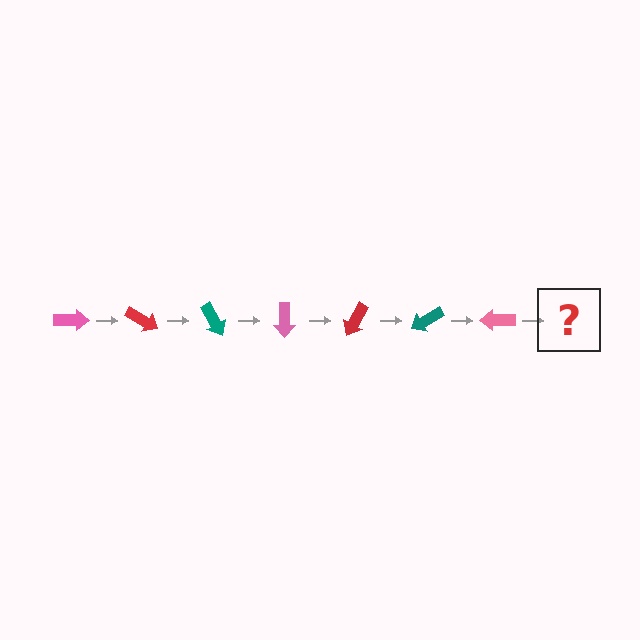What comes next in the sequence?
The next element should be a red arrow, rotated 210 degrees from the start.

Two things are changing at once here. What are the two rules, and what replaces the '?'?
The two rules are that it rotates 30 degrees each step and the color cycles through pink, red, and teal. The '?' should be a red arrow, rotated 210 degrees from the start.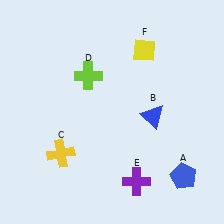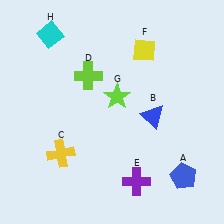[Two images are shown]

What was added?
A lime star (G), a cyan diamond (H) were added in Image 2.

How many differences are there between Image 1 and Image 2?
There are 2 differences between the two images.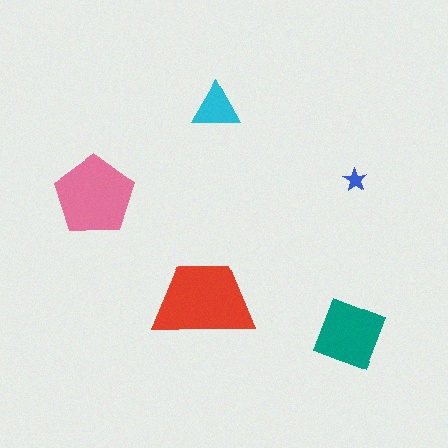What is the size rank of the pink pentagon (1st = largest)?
2nd.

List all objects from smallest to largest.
The blue star, the cyan triangle, the teal diamond, the pink pentagon, the red trapezoid.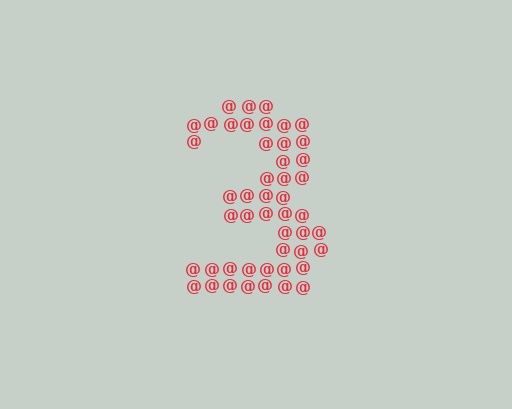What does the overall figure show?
The overall figure shows the digit 3.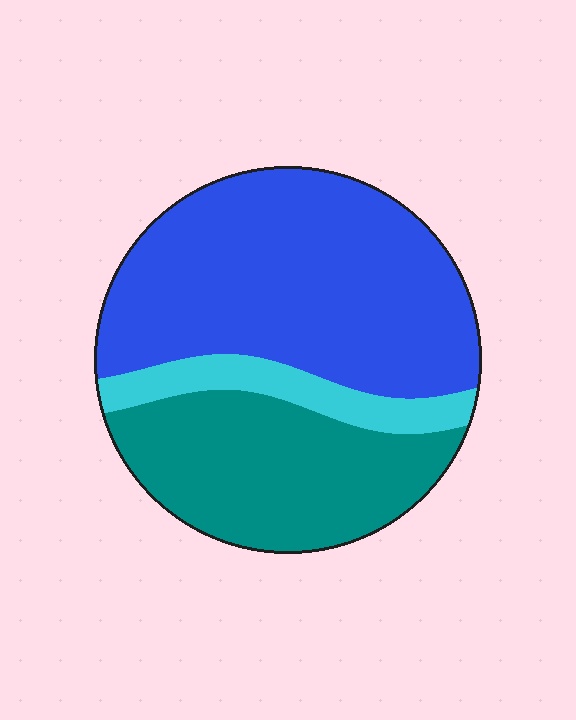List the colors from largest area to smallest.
From largest to smallest: blue, teal, cyan.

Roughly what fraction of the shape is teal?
Teal covers roughly 35% of the shape.